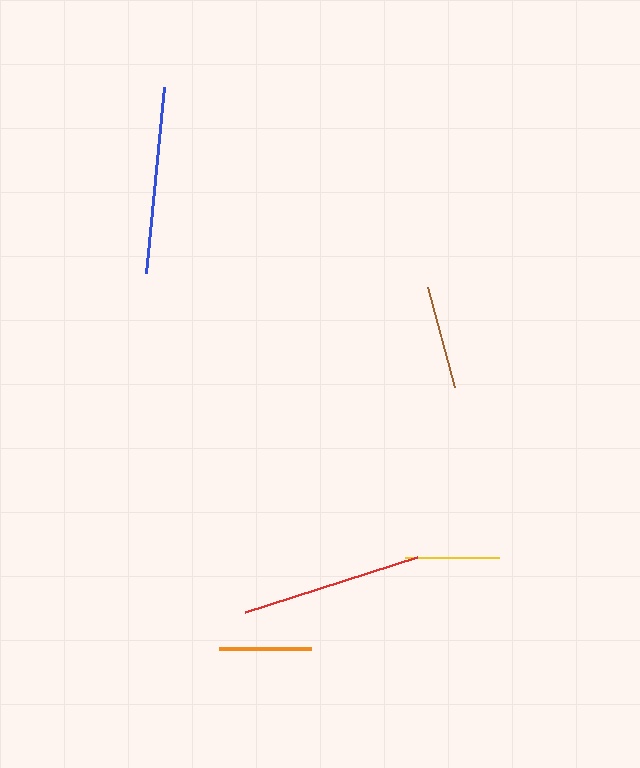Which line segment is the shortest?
The orange line is the shortest at approximately 93 pixels.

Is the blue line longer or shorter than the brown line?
The blue line is longer than the brown line.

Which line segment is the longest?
The blue line is the longest at approximately 187 pixels.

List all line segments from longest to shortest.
From longest to shortest: blue, red, brown, yellow, orange.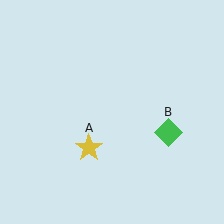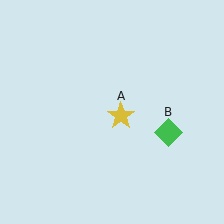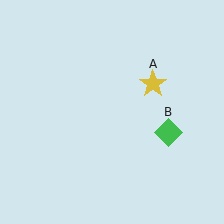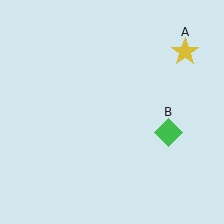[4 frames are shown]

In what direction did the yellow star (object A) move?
The yellow star (object A) moved up and to the right.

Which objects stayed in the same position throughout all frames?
Green diamond (object B) remained stationary.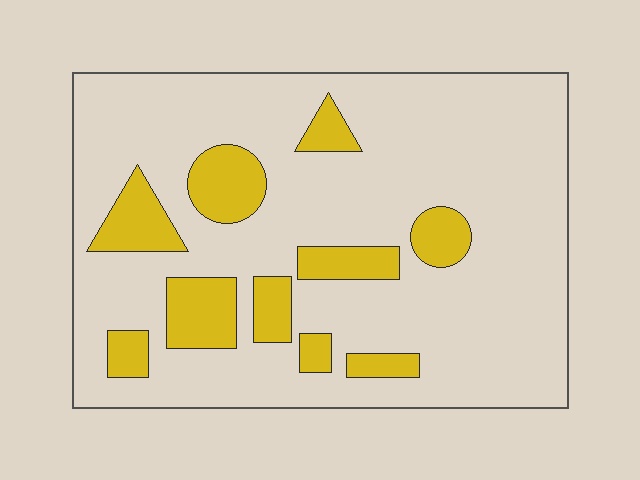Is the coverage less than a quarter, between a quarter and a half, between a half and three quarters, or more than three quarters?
Less than a quarter.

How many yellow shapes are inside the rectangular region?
10.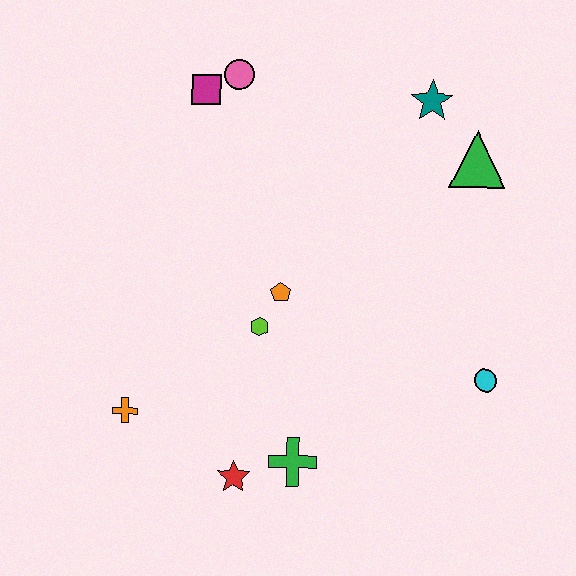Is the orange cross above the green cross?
Yes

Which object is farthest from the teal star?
The orange cross is farthest from the teal star.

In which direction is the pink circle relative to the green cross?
The pink circle is above the green cross.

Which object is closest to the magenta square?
The pink circle is closest to the magenta square.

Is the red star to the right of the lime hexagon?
No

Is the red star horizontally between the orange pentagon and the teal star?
No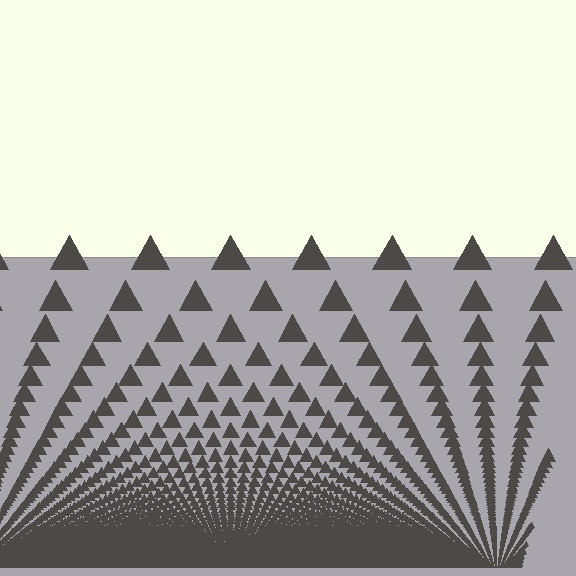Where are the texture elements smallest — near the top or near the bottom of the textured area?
Near the bottom.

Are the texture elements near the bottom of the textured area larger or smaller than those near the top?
Smaller. The gradient is inverted — elements near the bottom are smaller and denser.